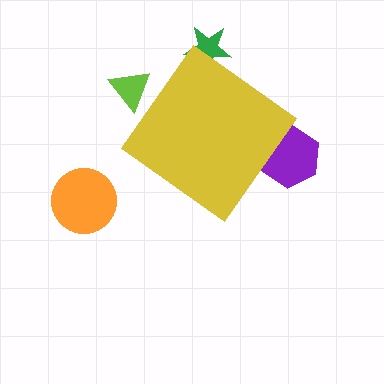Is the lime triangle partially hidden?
Yes, the lime triangle is partially hidden behind the yellow diamond.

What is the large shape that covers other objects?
A yellow diamond.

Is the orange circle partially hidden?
No, the orange circle is fully visible.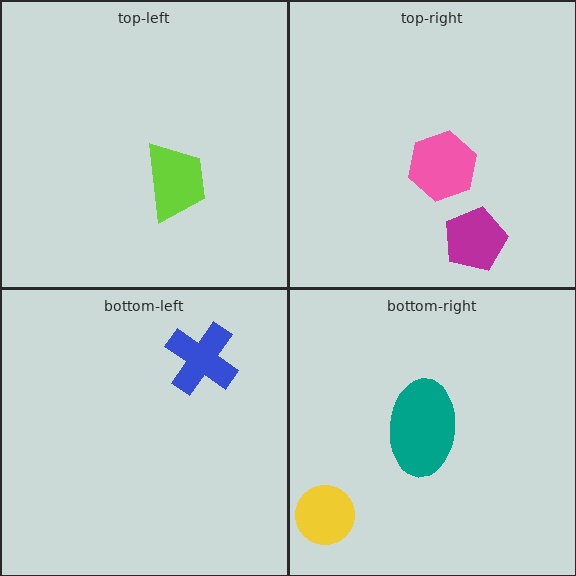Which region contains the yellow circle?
The bottom-right region.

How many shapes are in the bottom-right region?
2.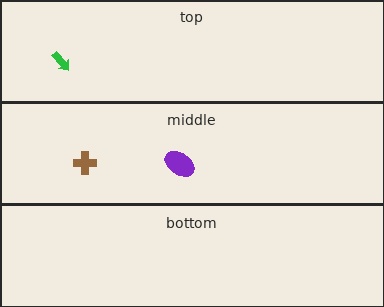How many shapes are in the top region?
1.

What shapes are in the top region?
The green arrow.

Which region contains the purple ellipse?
The middle region.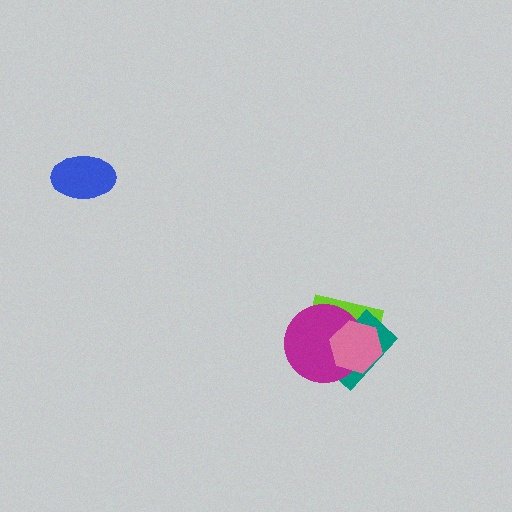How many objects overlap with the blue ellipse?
0 objects overlap with the blue ellipse.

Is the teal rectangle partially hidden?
Yes, it is partially covered by another shape.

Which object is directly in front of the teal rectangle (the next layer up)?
The magenta circle is directly in front of the teal rectangle.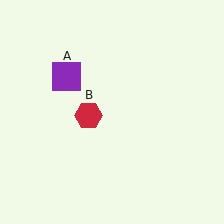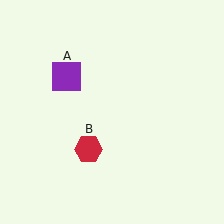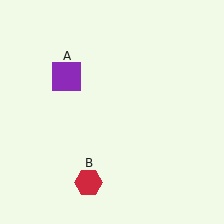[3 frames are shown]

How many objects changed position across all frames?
1 object changed position: red hexagon (object B).